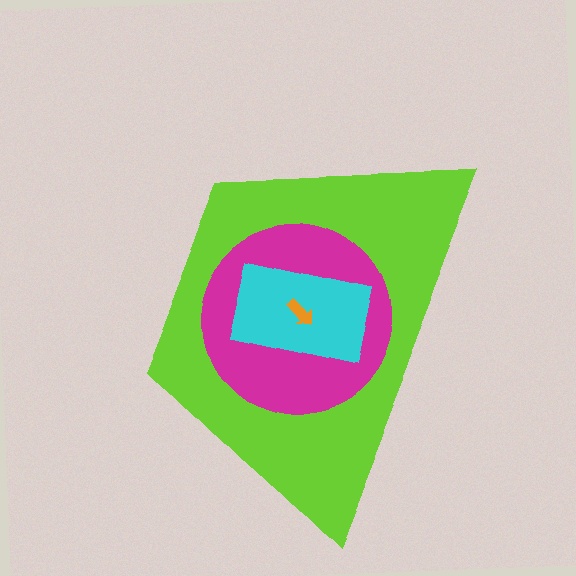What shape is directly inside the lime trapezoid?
The magenta circle.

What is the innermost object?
The orange arrow.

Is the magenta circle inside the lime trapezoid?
Yes.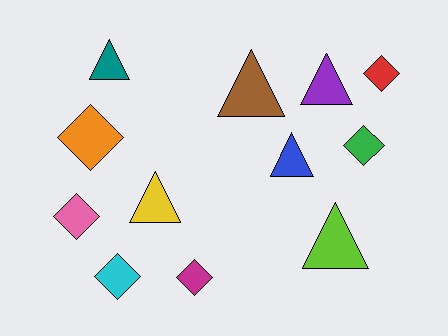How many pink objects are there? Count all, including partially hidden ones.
There is 1 pink object.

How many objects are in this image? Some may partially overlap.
There are 12 objects.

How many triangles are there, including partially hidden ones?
There are 6 triangles.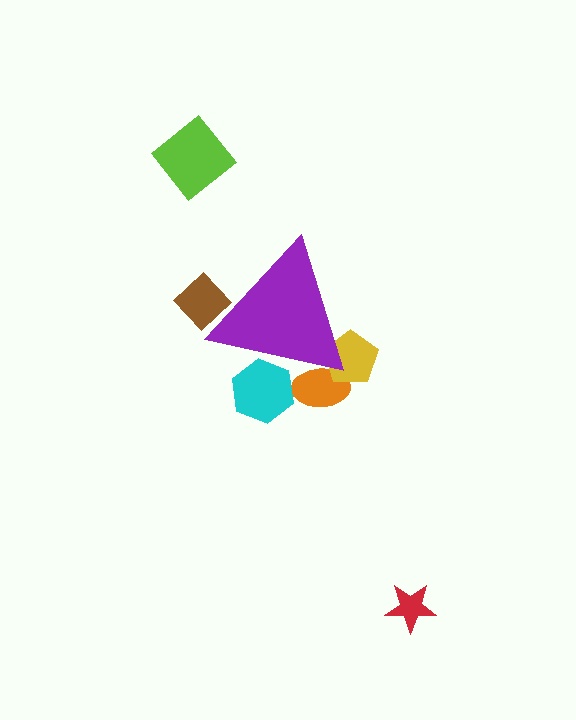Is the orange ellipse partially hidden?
Yes, the orange ellipse is partially hidden behind the purple triangle.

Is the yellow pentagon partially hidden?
Yes, the yellow pentagon is partially hidden behind the purple triangle.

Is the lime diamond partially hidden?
No, the lime diamond is fully visible.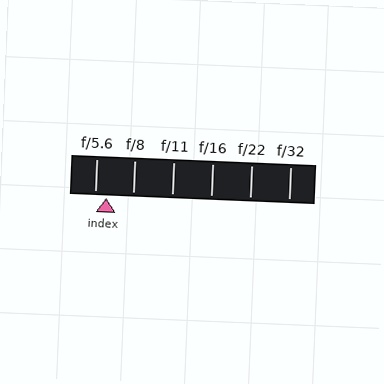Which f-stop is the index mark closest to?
The index mark is closest to f/5.6.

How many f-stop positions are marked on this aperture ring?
There are 6 f-stop positions marked.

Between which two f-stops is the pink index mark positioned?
The index mark is between f/5.6 and f/8.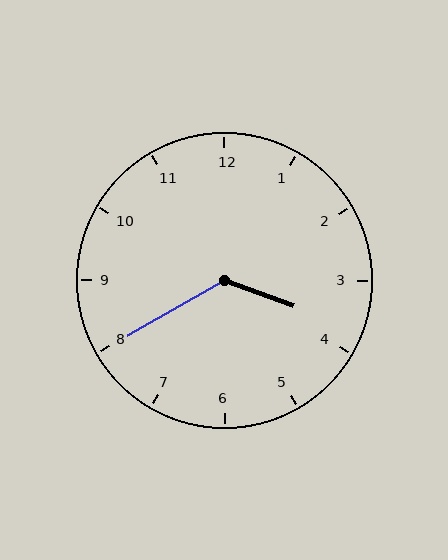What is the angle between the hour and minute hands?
Approximately 130 degrees.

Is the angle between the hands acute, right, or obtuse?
It is obtuse.